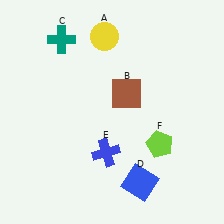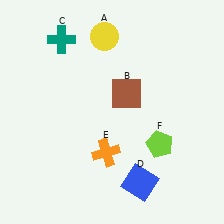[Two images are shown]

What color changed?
The cross (E) changed from blue in Image 1 to orange in Image 2.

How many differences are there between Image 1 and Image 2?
There is 1 difference between the two images.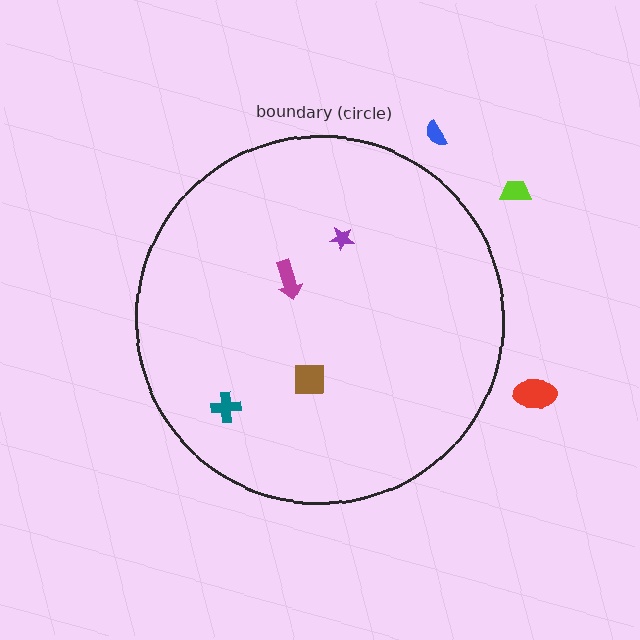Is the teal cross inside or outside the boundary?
Inside.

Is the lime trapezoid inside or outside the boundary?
Outside.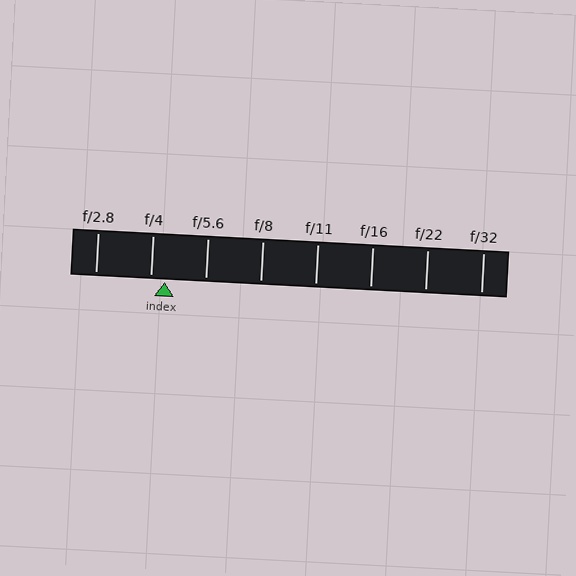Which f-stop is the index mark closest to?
The index mark is closest to f/4.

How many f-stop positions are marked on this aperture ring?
There are 8 f-stop positions marked.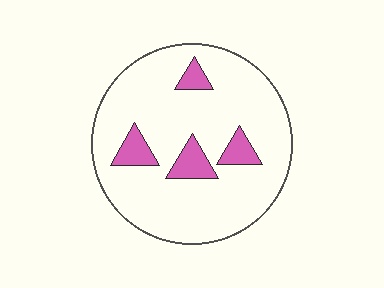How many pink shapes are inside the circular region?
4.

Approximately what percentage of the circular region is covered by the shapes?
Approximately 15%.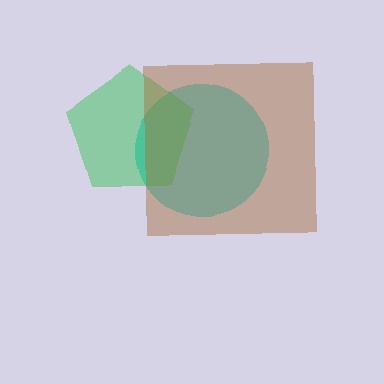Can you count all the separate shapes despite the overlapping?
Yes, there are 3 separate shapes.